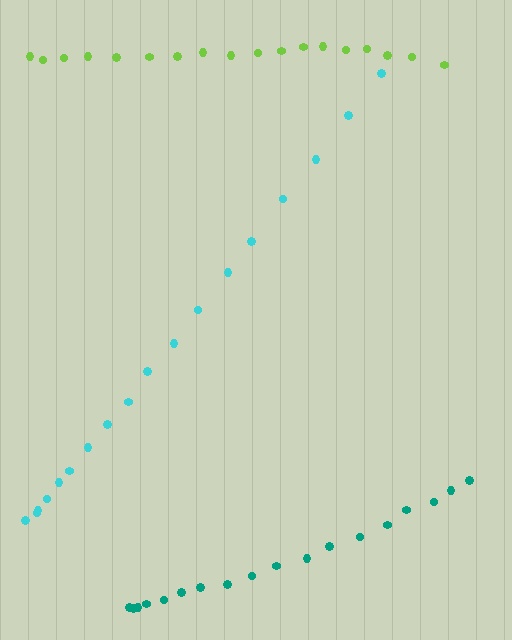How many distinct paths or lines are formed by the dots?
There are 3 distinct paths.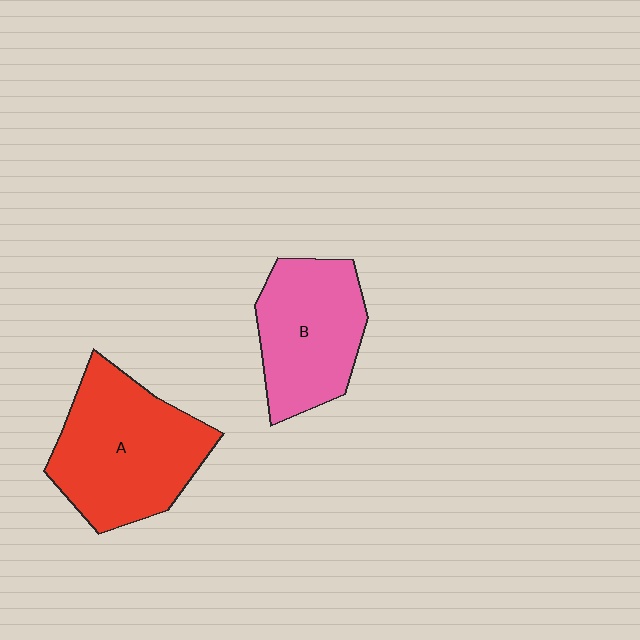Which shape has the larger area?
Shape A (red).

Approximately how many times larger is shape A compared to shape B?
Approximately 1.3 times.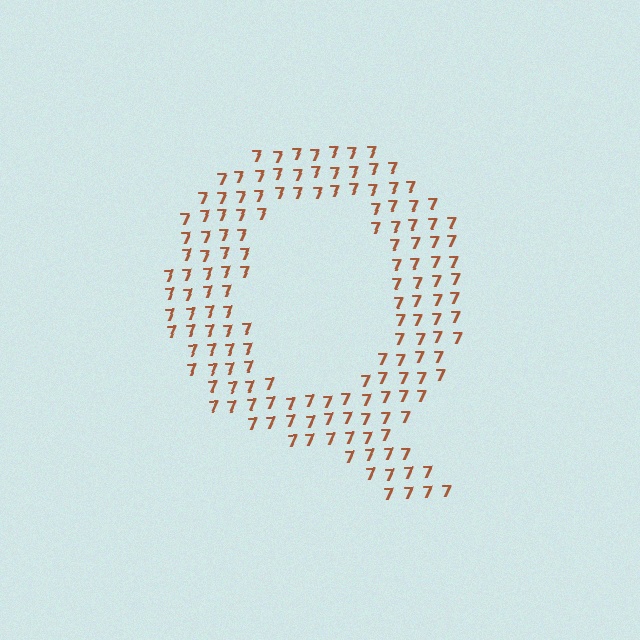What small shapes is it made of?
It is made of small digit 7's.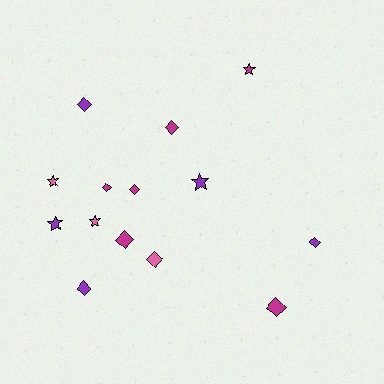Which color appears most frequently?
Magenta, with 6 objects.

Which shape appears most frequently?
Diamond, with 9 objects.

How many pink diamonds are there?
There is 1 pink diamond.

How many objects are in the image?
There are 14 objects.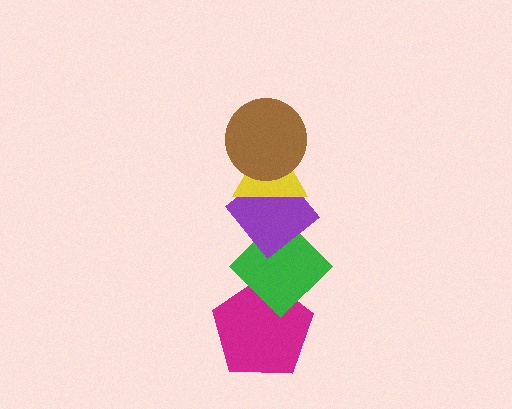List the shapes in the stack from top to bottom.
From top to bottom: the brown circle, the yellow triangle, the purple diamond, the green diamond, the magenta pentagon.